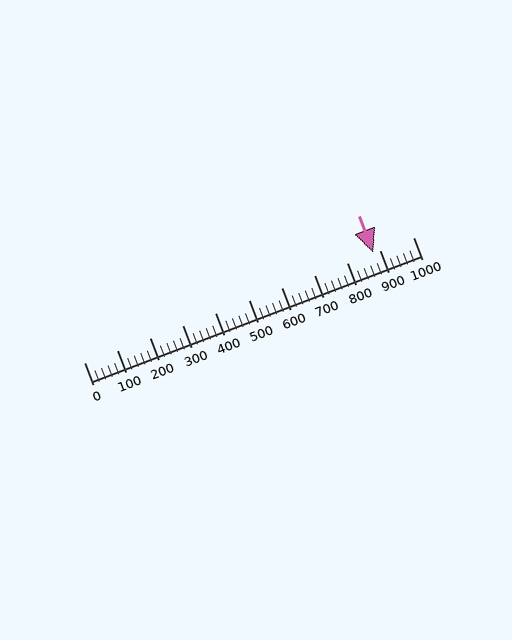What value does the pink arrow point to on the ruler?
The pink arrow points to approximately 880.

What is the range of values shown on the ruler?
The ruler shows values from 0 to 1000.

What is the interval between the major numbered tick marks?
The major tick marks are spaced 100 units apart.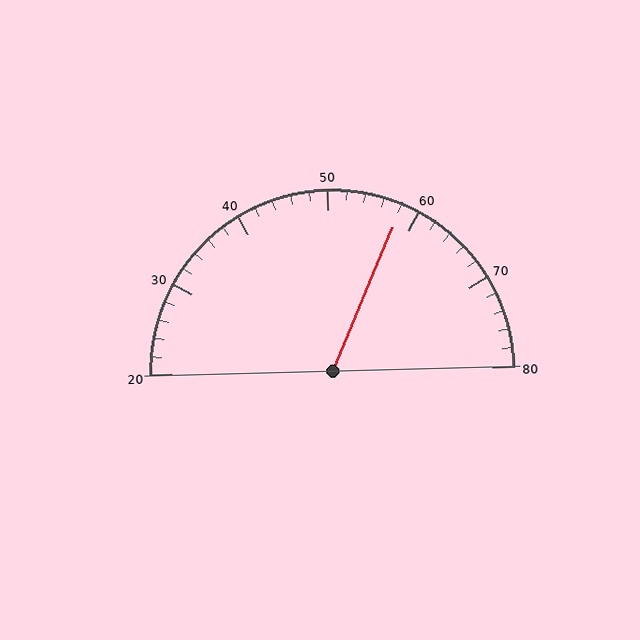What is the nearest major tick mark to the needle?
The nearest major tick mark is 60.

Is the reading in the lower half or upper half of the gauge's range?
The reading is in the upper half of the range (20 to 80).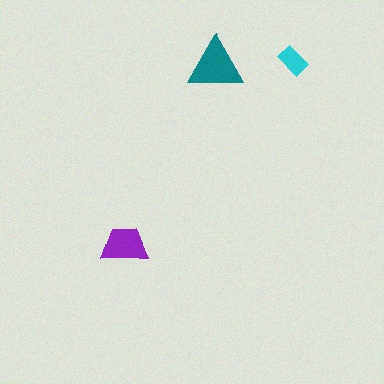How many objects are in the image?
There are 3 objects in the image.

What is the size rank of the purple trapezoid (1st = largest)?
2nd.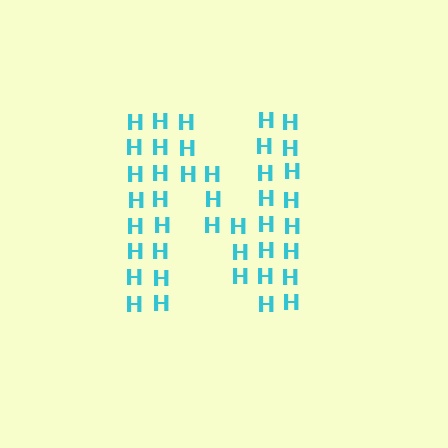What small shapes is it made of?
It is made of small letter H's.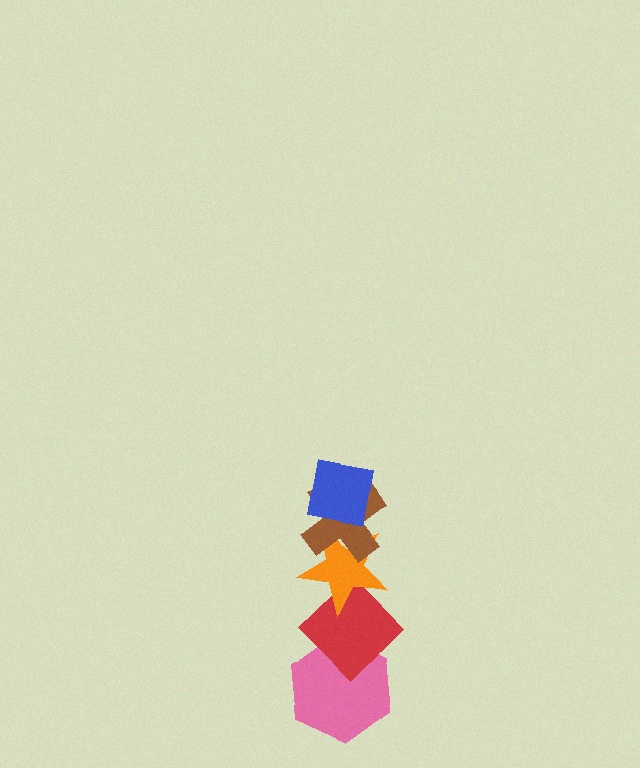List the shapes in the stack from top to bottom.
From top to bottom: the blue square, the brown cross, the orange star, the red diamond, the pink hexagon.